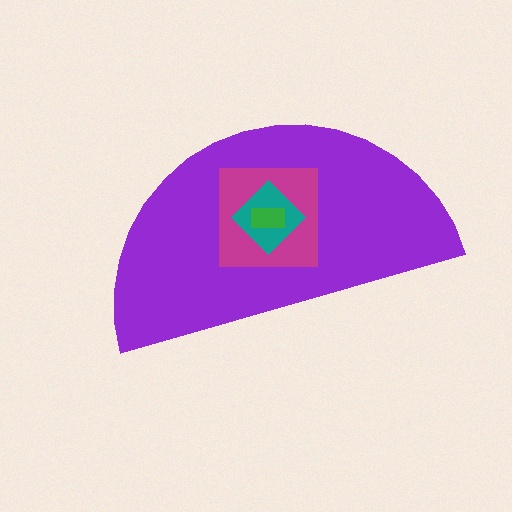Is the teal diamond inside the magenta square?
Yes.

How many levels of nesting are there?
4.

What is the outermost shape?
The purple semicircle.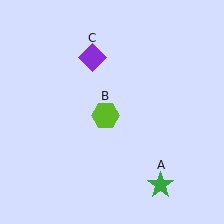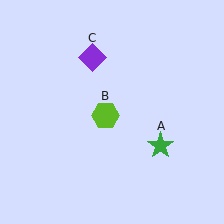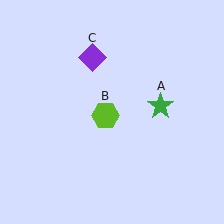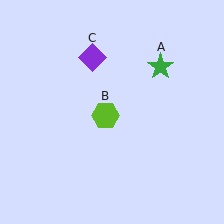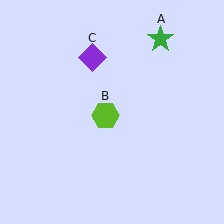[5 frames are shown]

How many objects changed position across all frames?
1 object changed position: green star (object A).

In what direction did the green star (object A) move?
The green star (object A) moved up.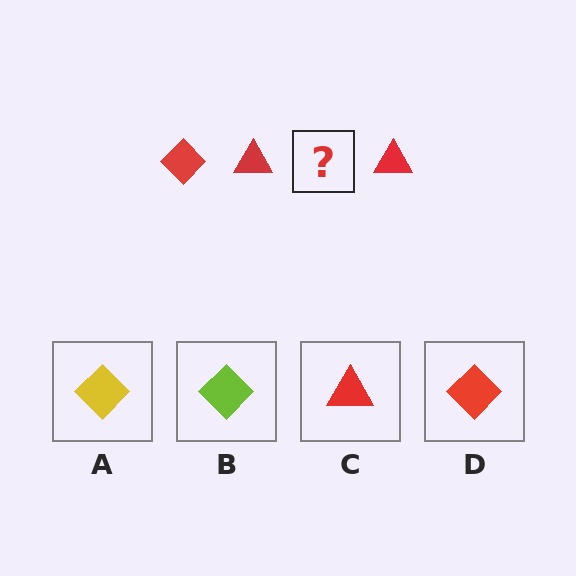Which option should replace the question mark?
Option D.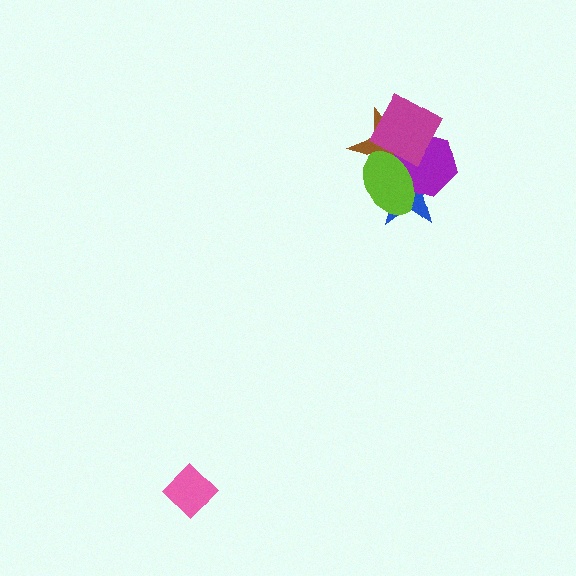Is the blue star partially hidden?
Yes, it is partially covered by another shape.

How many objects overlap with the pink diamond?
0 objects overlap with the pink diamond.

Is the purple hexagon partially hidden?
Yes, it is partially covered by another shape.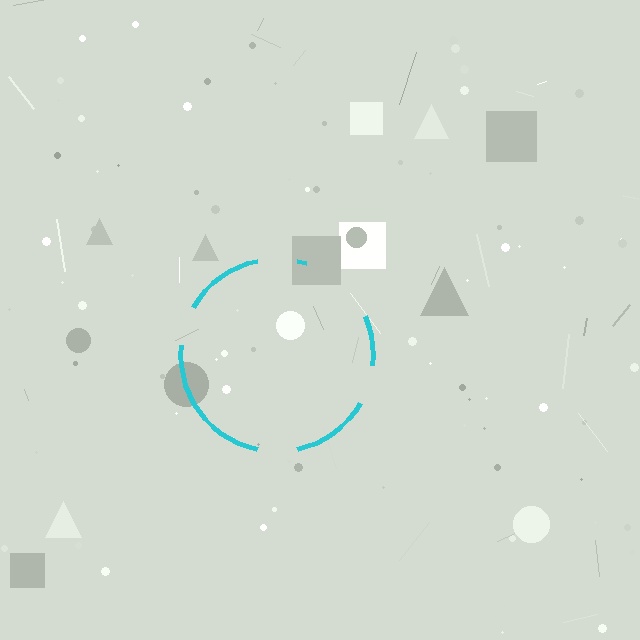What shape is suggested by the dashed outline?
The dashed outline suggests a circle.